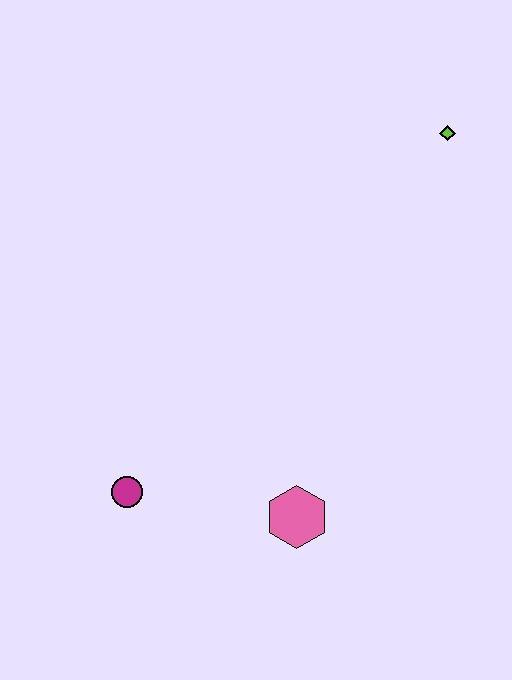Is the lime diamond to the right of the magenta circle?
Yes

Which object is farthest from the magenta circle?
The lime diamond is farthest from the magenta circle.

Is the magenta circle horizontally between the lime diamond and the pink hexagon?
No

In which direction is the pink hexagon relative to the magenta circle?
The pink hexagon is to the right of the magenta circle.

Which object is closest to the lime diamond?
The pink hexagon is closest to the lime diamond.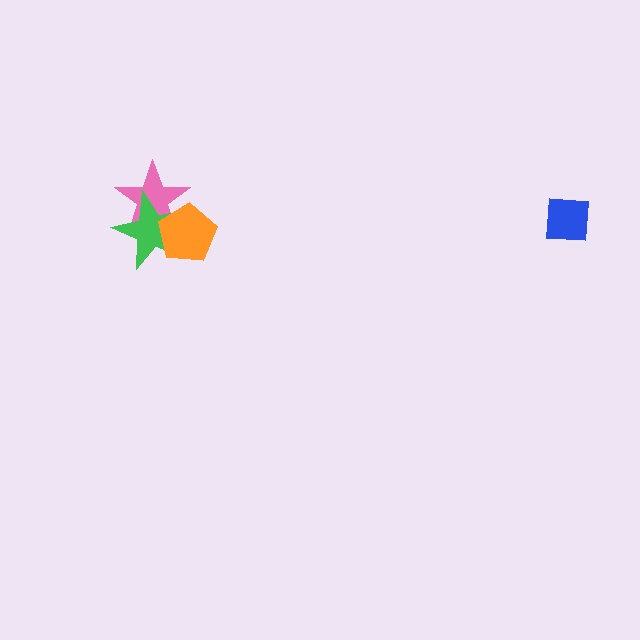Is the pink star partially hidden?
Yes, it is partially covered by another shape.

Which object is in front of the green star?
The orange pentagon is in front of the green star.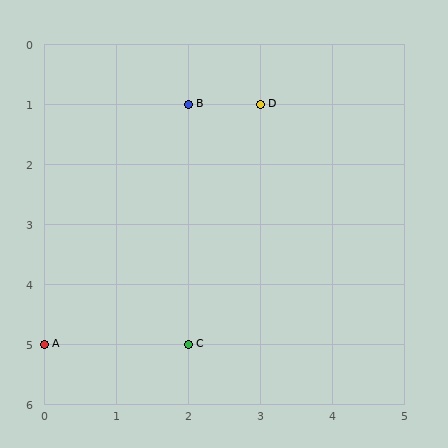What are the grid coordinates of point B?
Point B is at grid coordinates (2, 1).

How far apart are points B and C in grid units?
Points B and C are 4 rows apart.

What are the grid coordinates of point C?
Point C is at grid coordinates (2, 5).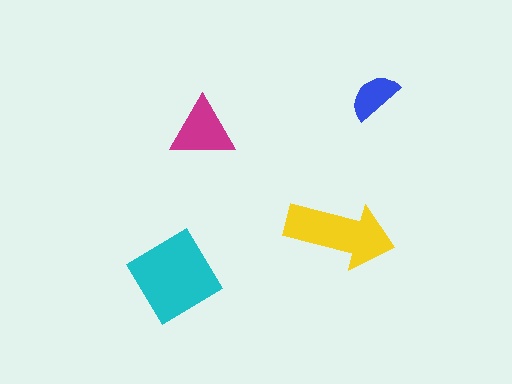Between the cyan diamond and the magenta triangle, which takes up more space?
The cyan diamond.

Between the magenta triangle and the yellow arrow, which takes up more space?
The yellow arrow.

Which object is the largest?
The cyan diamond.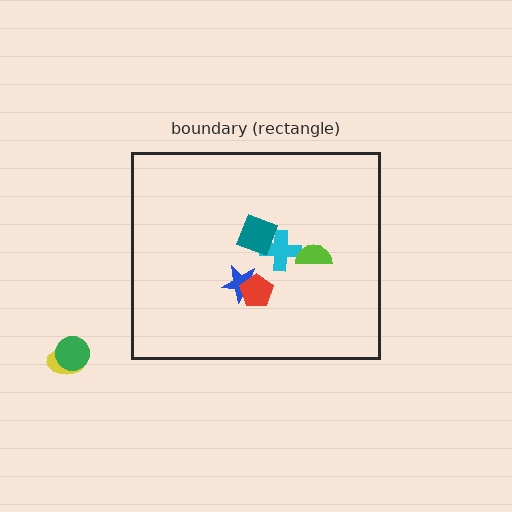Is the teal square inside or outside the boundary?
Inside.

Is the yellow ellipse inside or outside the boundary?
Outside.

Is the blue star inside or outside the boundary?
Inside.